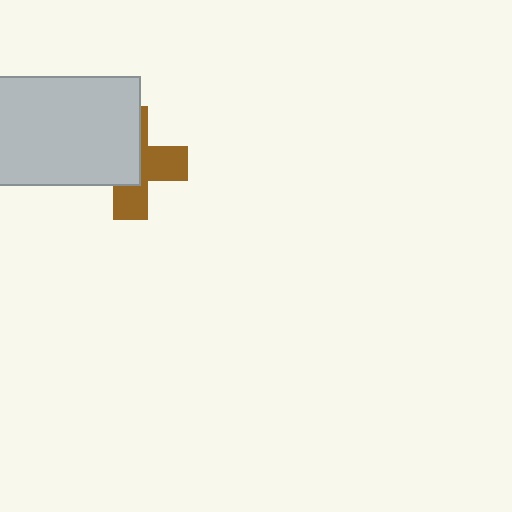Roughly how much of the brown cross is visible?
About half of it is visible (roughly 46%).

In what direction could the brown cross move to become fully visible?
The brown cross could move toward the lower-right. That would shift it out from behind the light gray rectangle entirely.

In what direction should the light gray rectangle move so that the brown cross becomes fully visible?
The light gray rectangle should move toward the upper-left. That is the shortest direction to clear the overlap and leave the brown cross fully visible.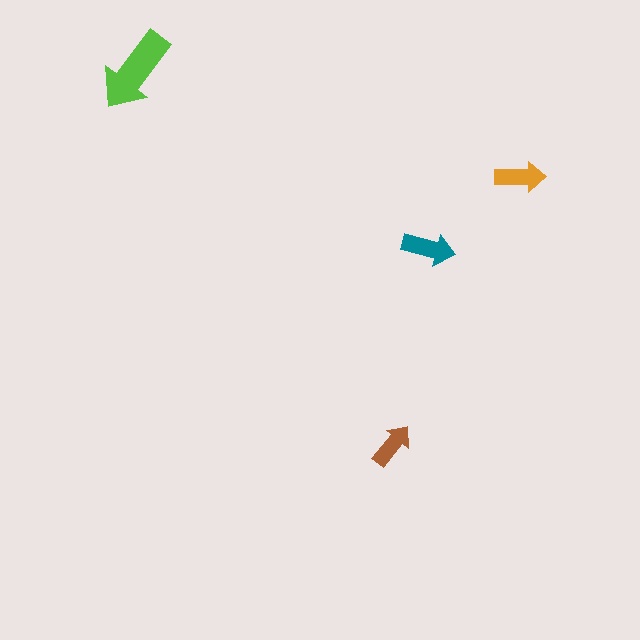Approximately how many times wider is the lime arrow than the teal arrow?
About 1.5 times wider.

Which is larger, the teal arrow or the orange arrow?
The teal one.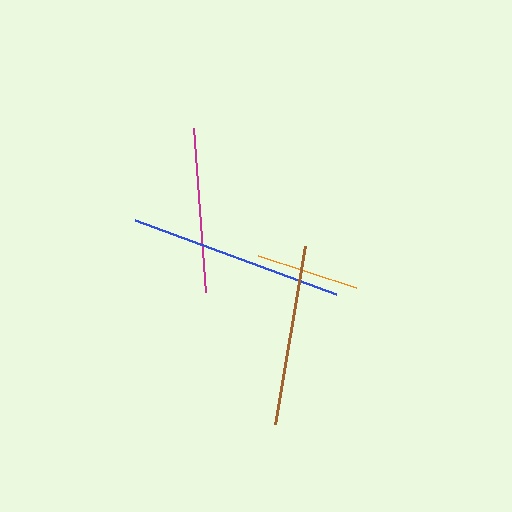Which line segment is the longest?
The blue line is the longest at approximately 214 pixels.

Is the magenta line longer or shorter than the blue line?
The blue line is longer than the magenta line.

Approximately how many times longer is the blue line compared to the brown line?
The blue line is approximately 1.2 times the length of the brown line.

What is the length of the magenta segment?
The magenta segment is approximately 164 pixels long.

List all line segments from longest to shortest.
From longest to shortest: blue, brown, magenta, orange.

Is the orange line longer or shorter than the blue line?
The blue line is longer than the orange line.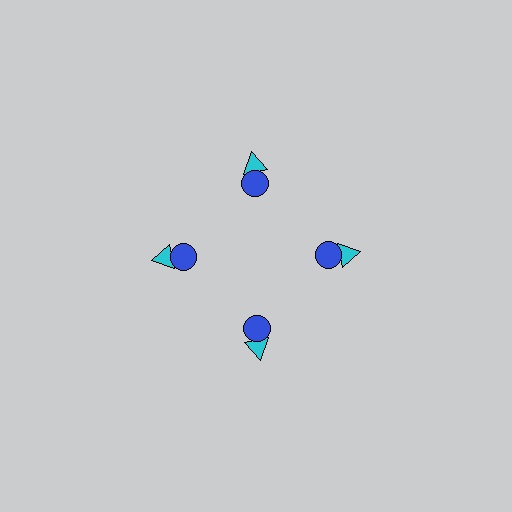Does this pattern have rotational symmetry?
Yes, this pattern has 4-fold rotational symmetry. It looks the same after rotating 90 degrees around the center.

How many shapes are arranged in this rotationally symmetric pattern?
There are 8 shapes, arranged in 4 groups of 2.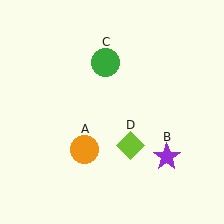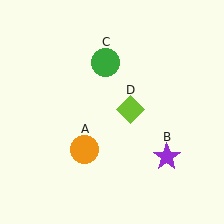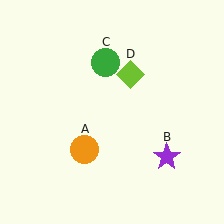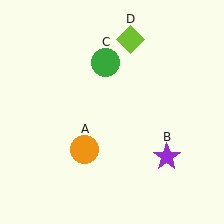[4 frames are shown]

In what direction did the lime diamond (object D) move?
The lime diamond (object D) moved up.